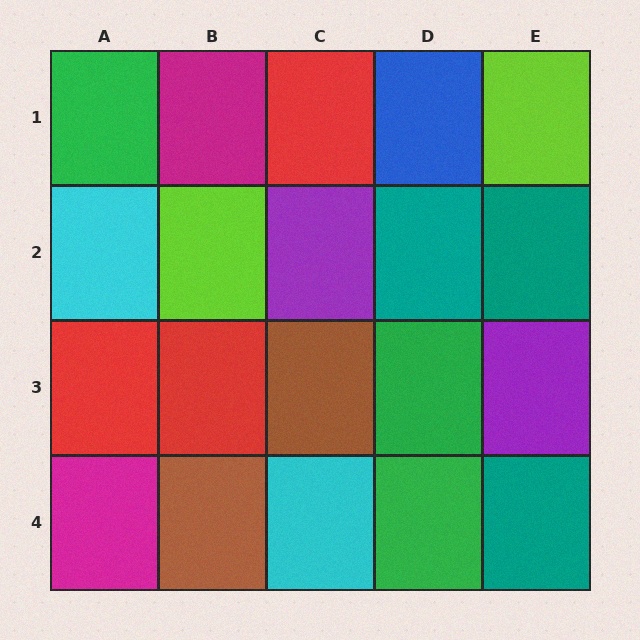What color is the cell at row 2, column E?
Teal.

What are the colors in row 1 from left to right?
Green, magenta, red, blue, lime.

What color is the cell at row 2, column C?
Purple.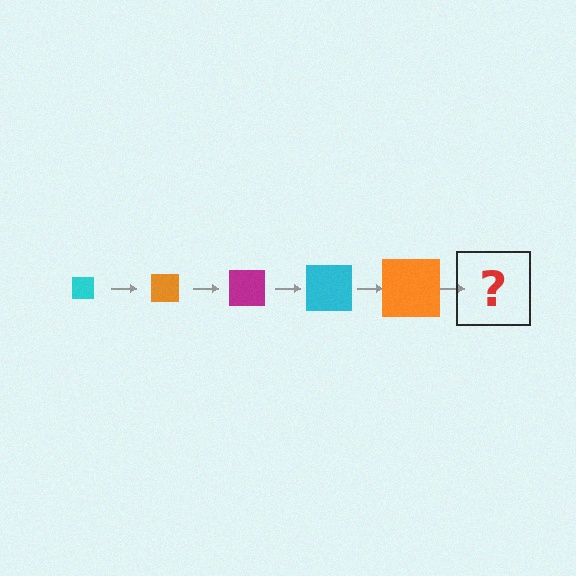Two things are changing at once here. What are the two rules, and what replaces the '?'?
The two rules are that the square grows larger each step and the color cycles through cyan, orange, and magenta. The '?' should be a magenta square, larger than the previous one.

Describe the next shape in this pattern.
It should be a magenta square, larger than the previous one.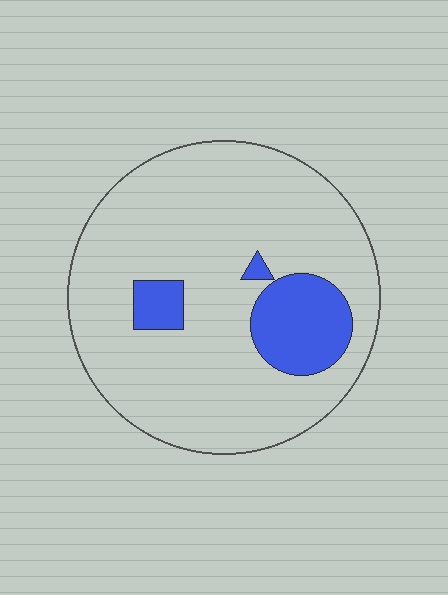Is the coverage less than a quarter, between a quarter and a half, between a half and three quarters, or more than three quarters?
Less than a quarter.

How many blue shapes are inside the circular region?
3.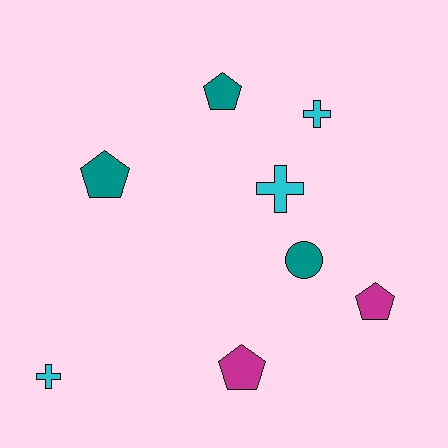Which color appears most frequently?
Cyan, with 3 objects.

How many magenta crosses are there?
There are no magenta crosses.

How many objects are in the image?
There are 8 objects.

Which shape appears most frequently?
Pentagon, with 4 objects.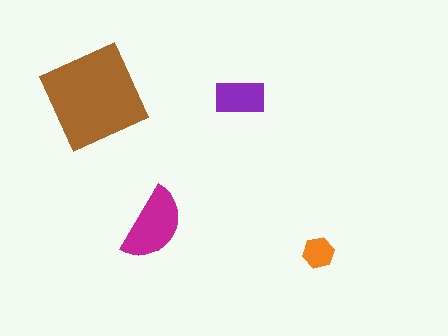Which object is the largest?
The brown square.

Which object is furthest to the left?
The brown square is leftmost.